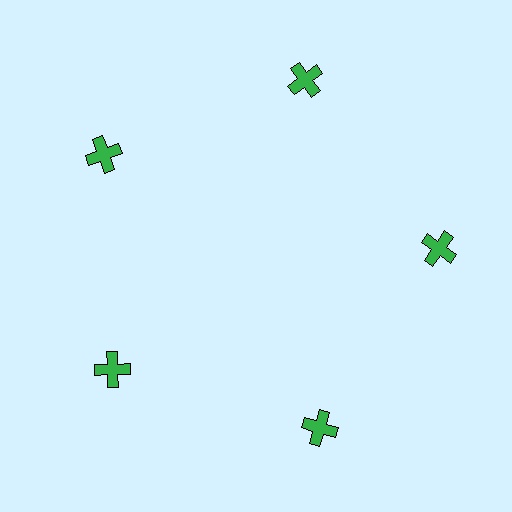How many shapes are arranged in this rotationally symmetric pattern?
There are 5 shapes, arranged in 5 groups of 1.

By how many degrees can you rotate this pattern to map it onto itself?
The pattern maps onto itself every 72 degrees of rotation.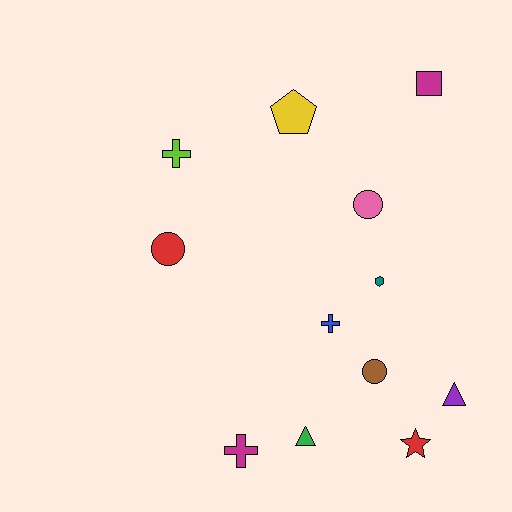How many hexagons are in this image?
There is 1 hexagon.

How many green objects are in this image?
There is 1 green object.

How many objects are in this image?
There are 12 objects.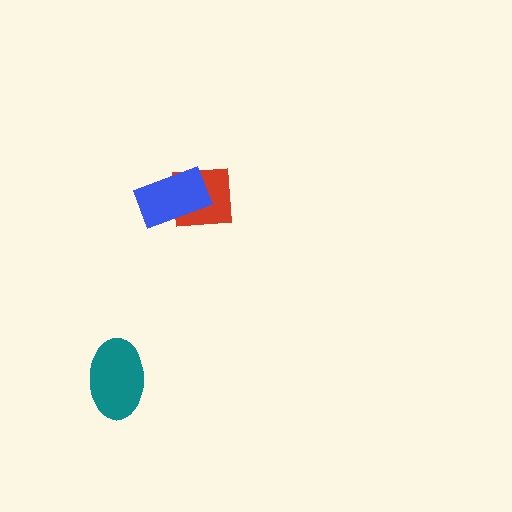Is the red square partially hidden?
Yes, it is partially covered by another shape.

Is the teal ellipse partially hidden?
No, no other shape covers it.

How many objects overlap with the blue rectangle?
1 object overlaps with the blue rectangle.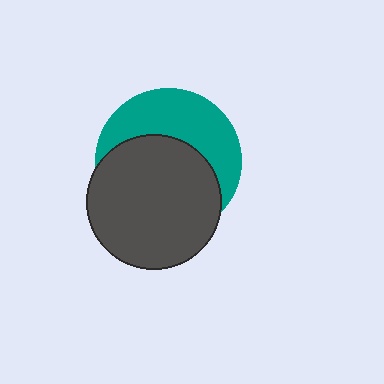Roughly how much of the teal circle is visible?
A small part of it is visible (roughly 43%).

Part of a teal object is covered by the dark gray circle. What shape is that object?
It is a circle.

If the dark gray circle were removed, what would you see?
You would see the complete teal circle.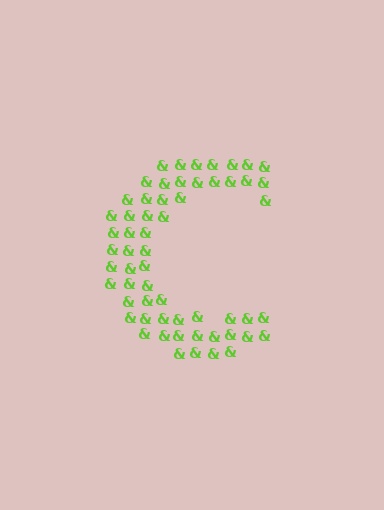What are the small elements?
The small elements are ampersands.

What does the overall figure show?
The overall figure shows the letter C.